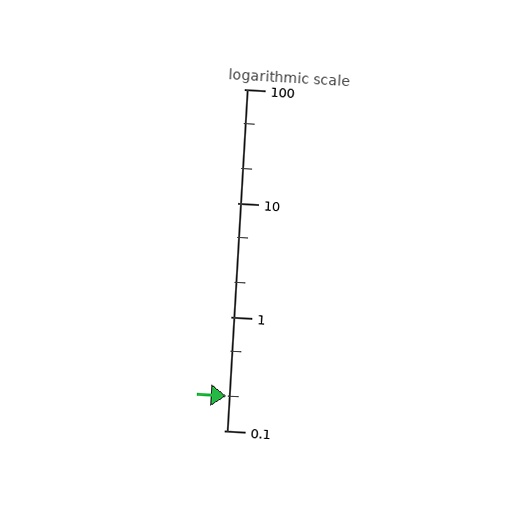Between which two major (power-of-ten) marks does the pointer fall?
The pointer is between 0.1 and 1.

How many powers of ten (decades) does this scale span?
The scale spans 3 decades, from 0.1 to 100.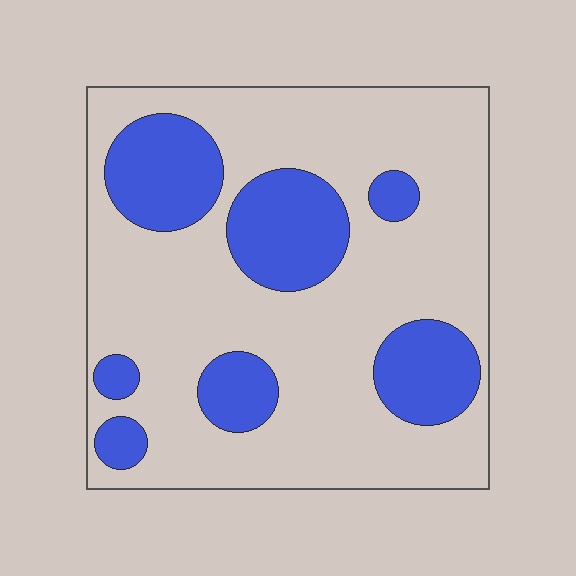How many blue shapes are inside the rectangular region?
7.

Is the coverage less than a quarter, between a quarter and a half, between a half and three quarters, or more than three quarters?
Between a quarter and a half.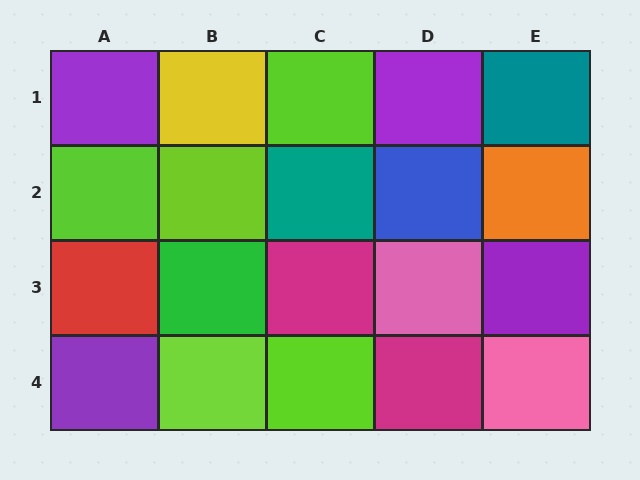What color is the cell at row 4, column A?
Purple.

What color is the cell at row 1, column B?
Yellow.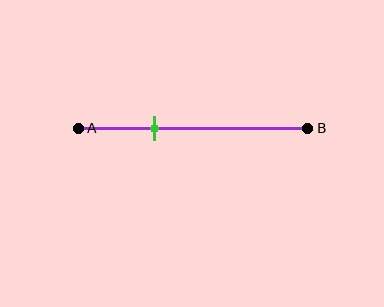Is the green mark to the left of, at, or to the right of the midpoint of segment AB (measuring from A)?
The green mark is to the left of the midpoint of segment AB.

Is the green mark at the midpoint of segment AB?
No, the mark is at about 35% from A, not at the 50% midpoint.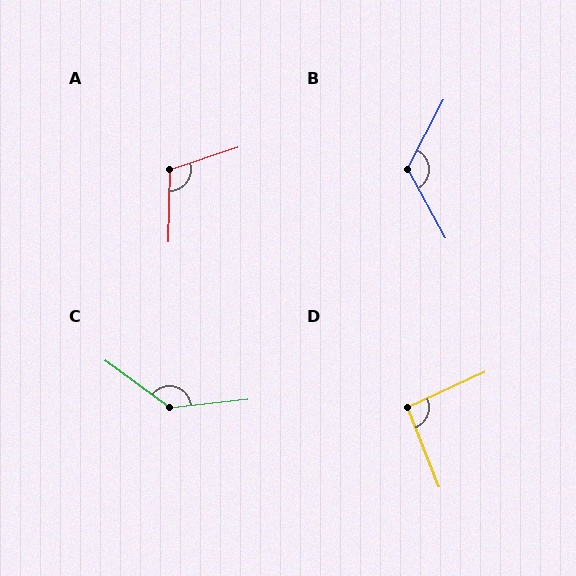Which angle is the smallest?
D, at approximately 93 degrees.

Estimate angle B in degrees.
Approximately 123 degrees.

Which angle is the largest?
C, at approximately 138 degrees.